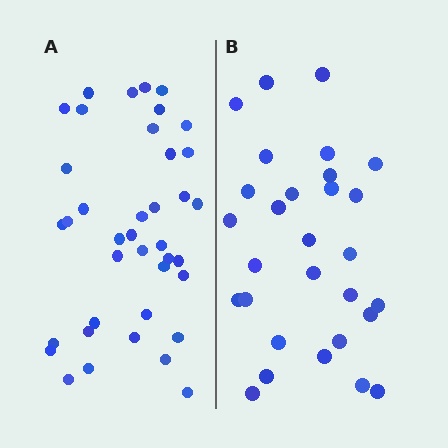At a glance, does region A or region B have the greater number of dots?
Region A (the left region) has more dots.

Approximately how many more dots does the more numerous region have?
Region A has roughly 10 or so more dots than region B.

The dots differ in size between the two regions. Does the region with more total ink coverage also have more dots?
No. Region B has more total ink coverage because its dots are larger, but region A actually contains more individual dots. Total area can be misleading — the number of items is what matters here.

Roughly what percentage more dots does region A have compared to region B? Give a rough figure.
About 35% more.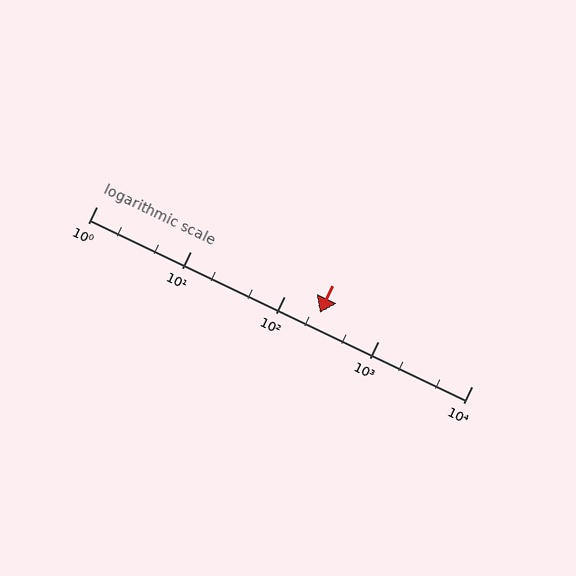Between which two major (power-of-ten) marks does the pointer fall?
The pointer is between 100 and 1000.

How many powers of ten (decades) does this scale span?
The scale spans 4 decades, from 1 to 10000.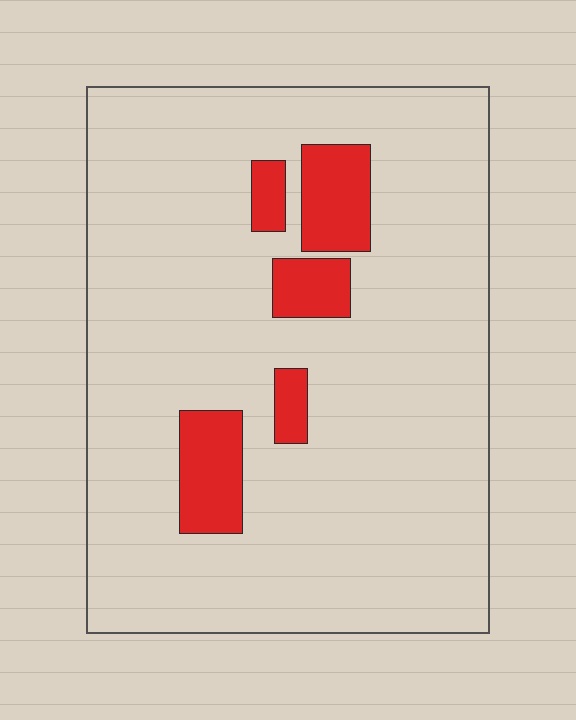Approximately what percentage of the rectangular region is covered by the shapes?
Approximately 10%.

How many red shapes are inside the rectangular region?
5.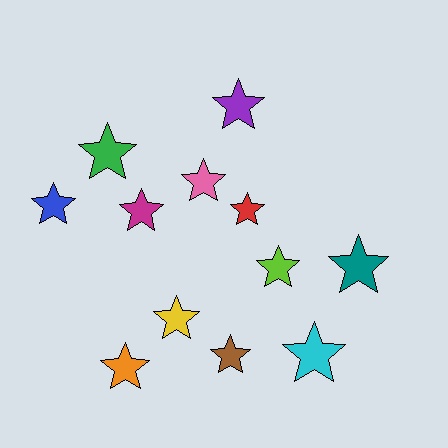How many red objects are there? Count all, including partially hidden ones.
There is 1 red object.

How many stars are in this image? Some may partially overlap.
There are 12 stars.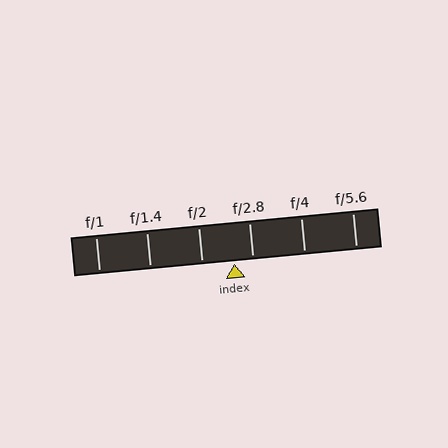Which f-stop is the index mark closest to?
The index mark is closest to f/2.8.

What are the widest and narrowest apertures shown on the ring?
The widest aperture shown is f/1 and the narrowest is f/5.6.